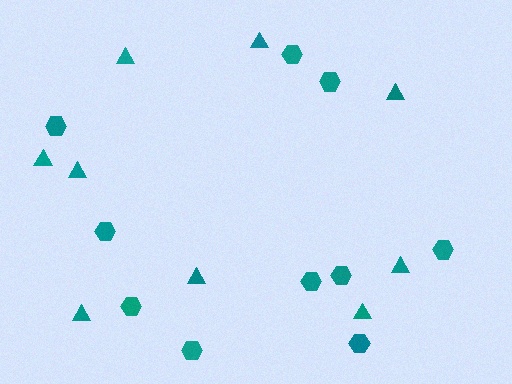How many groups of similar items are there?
There are 2 groups: one group of triangles (9) and one group of hexagons (10).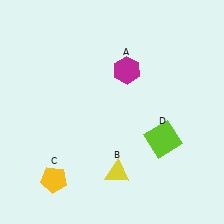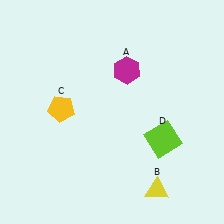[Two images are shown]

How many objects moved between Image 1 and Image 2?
2 objects moved between the two images.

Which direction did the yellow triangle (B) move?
The yellow triangle (B) moved right.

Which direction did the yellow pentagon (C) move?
The yellow pentagon (C) moved up.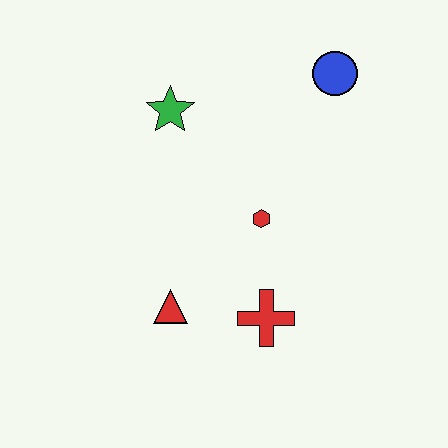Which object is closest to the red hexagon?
The red cross is closest to the red hexagon.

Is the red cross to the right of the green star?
Yes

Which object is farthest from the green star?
The red cross is farthest from the green star.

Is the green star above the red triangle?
Yes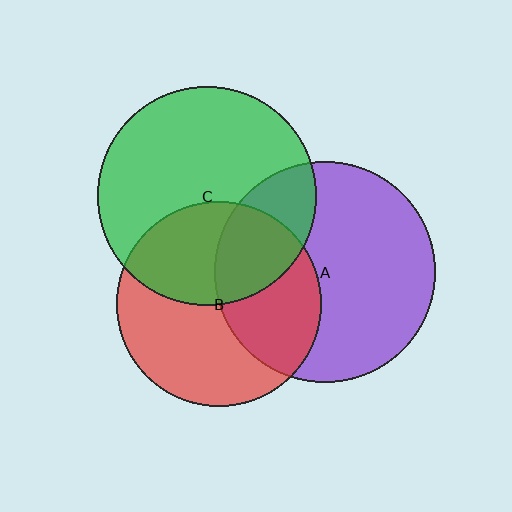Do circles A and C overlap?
Yes.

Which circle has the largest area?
Circle A (purple).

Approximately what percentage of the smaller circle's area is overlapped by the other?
Approximately 25%.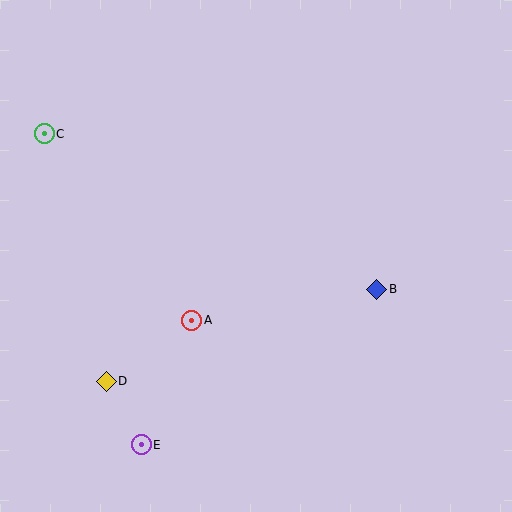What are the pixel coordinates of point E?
Point E is at (141, 445).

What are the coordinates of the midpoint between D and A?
The midpoint between D and A is at (149, 351).